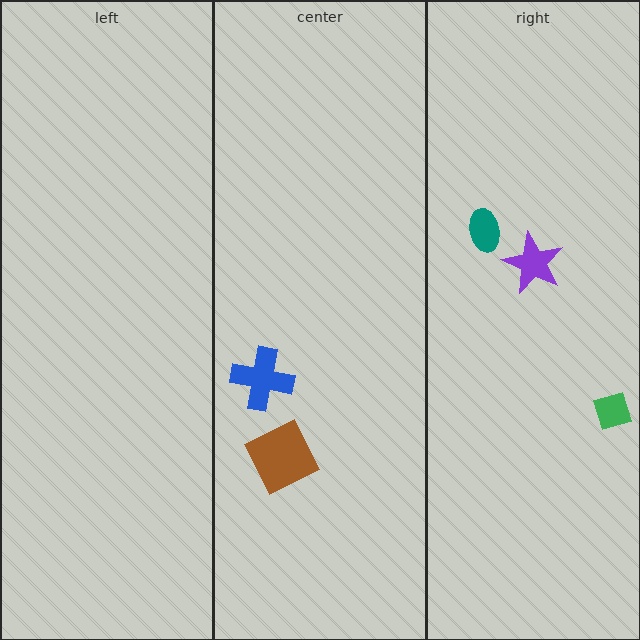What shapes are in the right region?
The purple star, the teal ellipse, the green diamond.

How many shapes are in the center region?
2.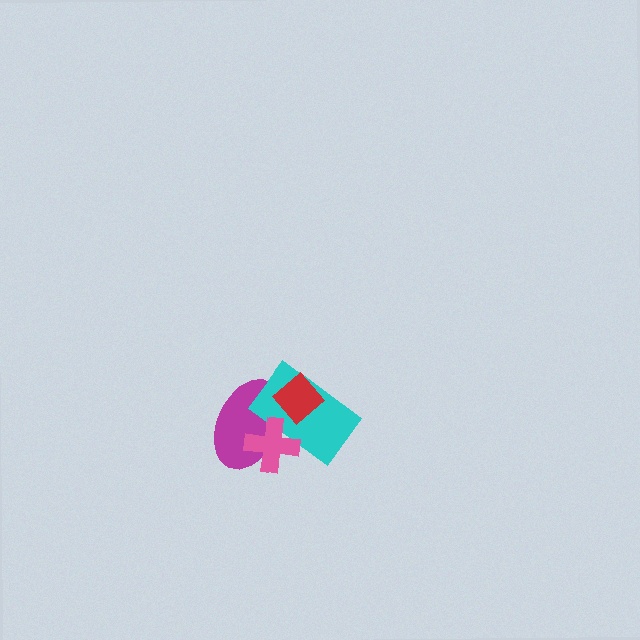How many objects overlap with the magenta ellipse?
3 objects overlap with the magenta ellipse.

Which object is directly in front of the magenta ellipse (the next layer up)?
The cyan rectangle is directly in front of the magenta ellipse.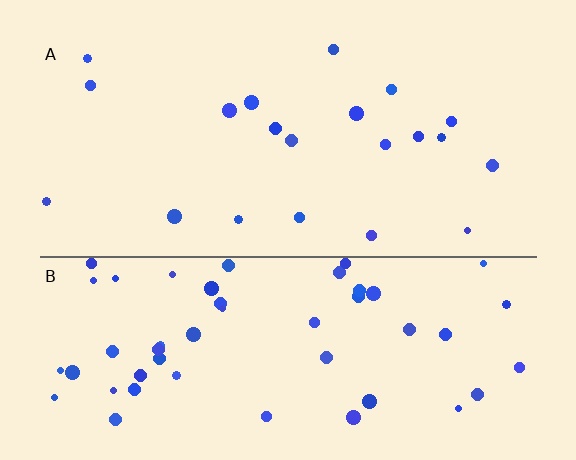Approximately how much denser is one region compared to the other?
Approximately 2.5× — region B over region A.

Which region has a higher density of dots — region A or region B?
B (the bottom).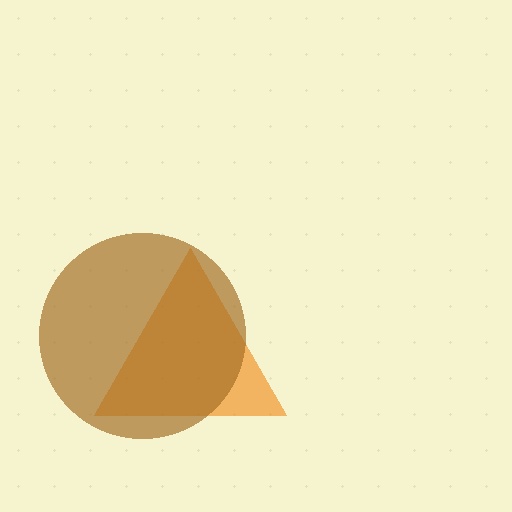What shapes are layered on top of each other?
The layered shapes are: an orange triangle, a brown circle.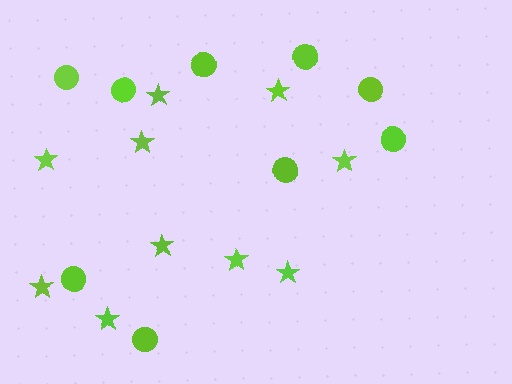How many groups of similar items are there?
There are 2 groups: one group of circles (9) and one group of stars (10).